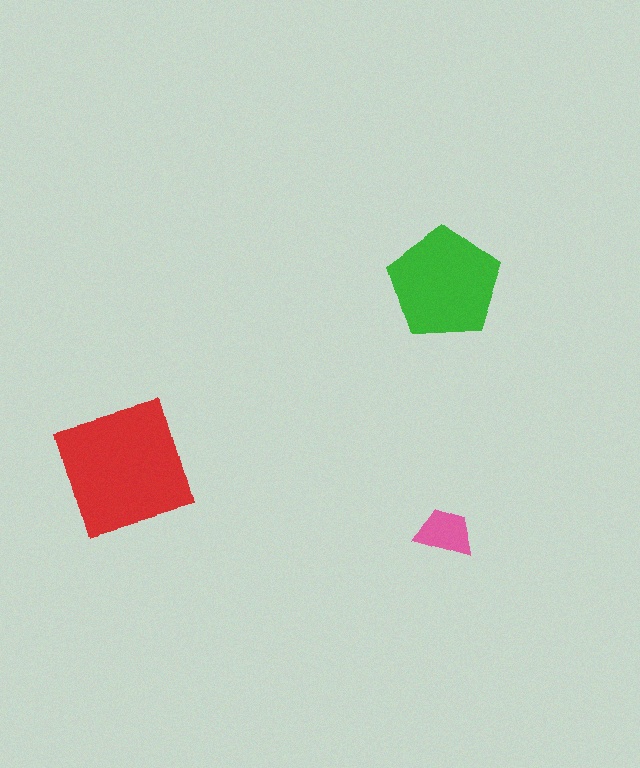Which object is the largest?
The red square.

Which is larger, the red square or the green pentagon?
The red square.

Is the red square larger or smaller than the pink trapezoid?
Larger.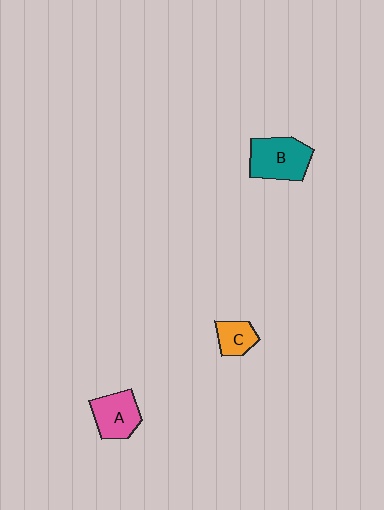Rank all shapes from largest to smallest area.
From largest to smallest: B (teal), A (pink), C (orange).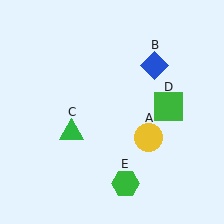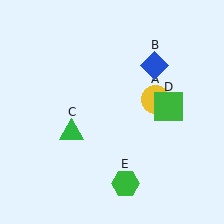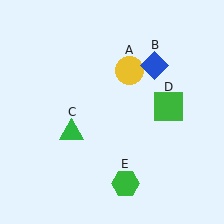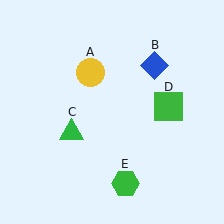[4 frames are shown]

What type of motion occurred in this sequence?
The yellow circle (object A) rotated counterclockwise around the center of the scene.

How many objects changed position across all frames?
1 object changed position: yellow circle (object A).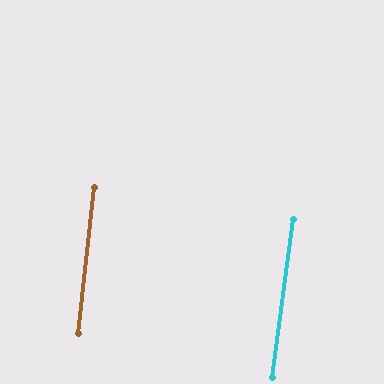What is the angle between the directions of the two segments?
Approximately 1 degree.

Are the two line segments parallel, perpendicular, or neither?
Parallel — their directions differ by only 1.5°.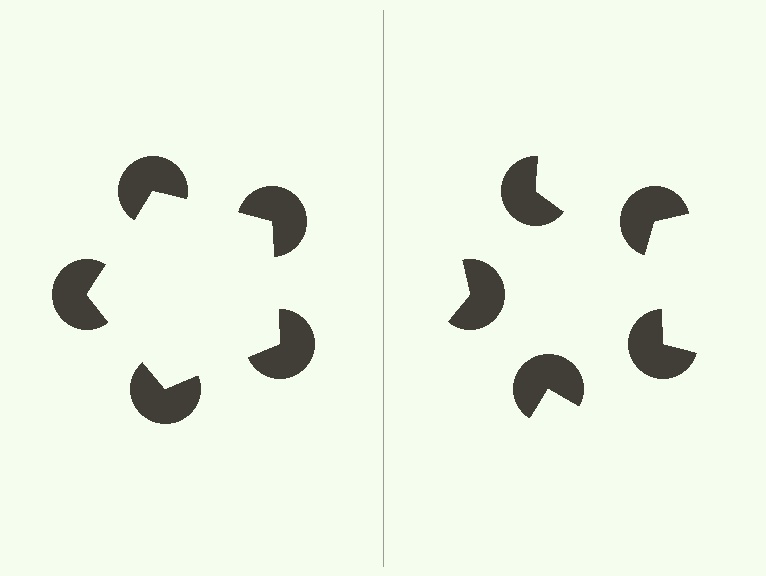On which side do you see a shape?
An illusory pentagon appears on the left side. On the right side the wedge cuts are rotated, so no coherent shape forms.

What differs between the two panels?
The pac-man discs are positioned identically on both sides; only the wedge orientations differ. On the left they align to a pentagon; on the right they are misaligned.